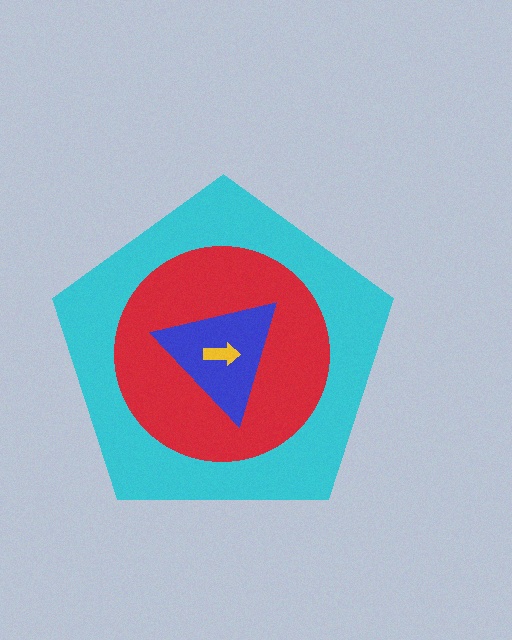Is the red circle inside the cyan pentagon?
Yes.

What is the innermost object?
The yellow arrow.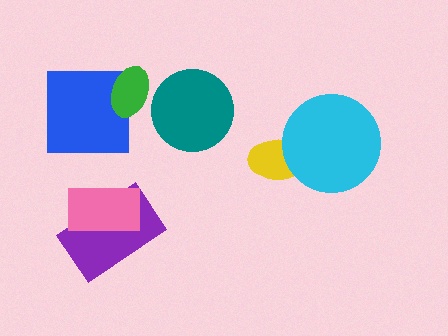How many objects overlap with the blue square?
1 object overlaps with the blue square.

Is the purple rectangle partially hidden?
Yes, it is partially covered by another shape.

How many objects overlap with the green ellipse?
1 object overlaps with the green ellipse.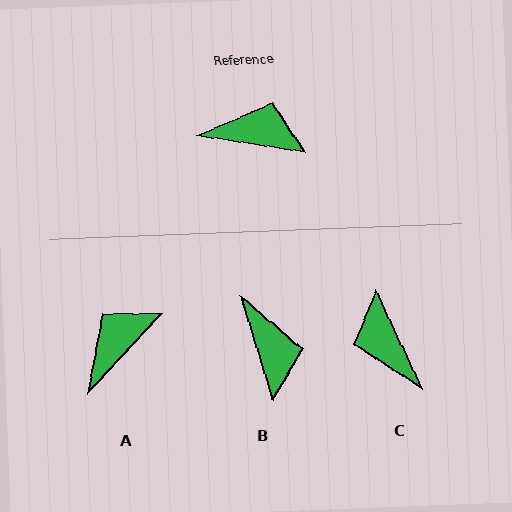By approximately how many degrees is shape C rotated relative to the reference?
Approximately 124 degrees counter-clockwise.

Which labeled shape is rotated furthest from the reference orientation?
C, about 124 degrees away.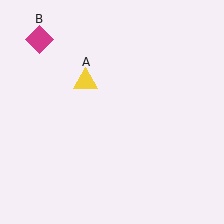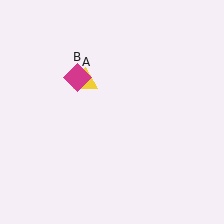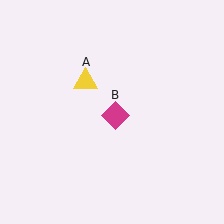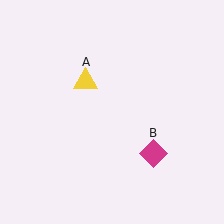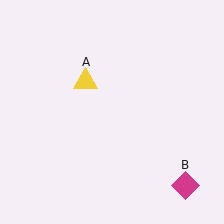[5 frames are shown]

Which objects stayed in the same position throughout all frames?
Yellow triangle (object A) remained stationary.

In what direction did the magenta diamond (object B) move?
The magenta diamond (object B) moved down and to the right.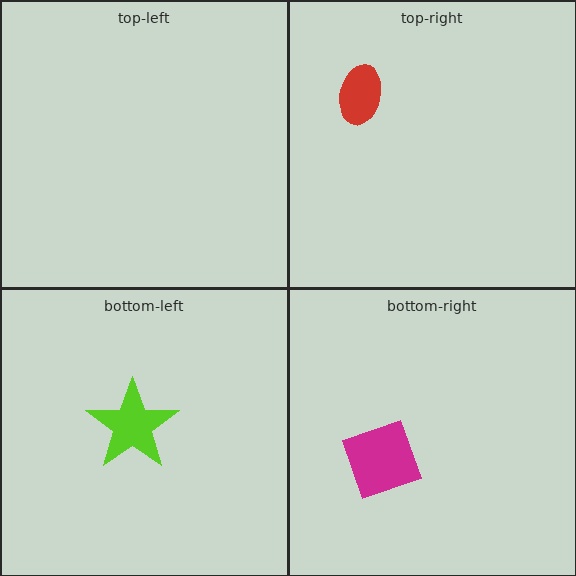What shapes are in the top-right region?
The red ellipse.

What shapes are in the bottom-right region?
The magenta square.